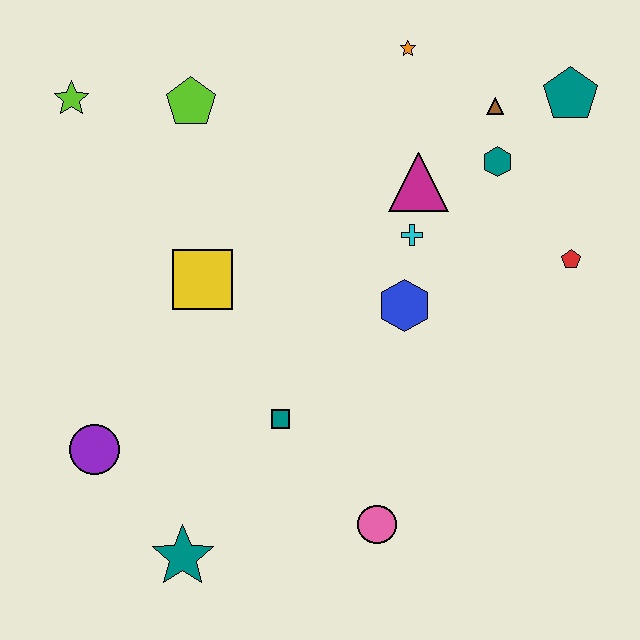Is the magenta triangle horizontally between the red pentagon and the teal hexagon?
No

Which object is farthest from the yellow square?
The teal pentagon is farthest from the yellow square.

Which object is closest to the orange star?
The brown triangle is closest to the orange star.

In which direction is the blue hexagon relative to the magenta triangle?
The blue hexagon is below the magenta triangle.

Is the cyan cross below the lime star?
Yes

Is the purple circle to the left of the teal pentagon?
Yes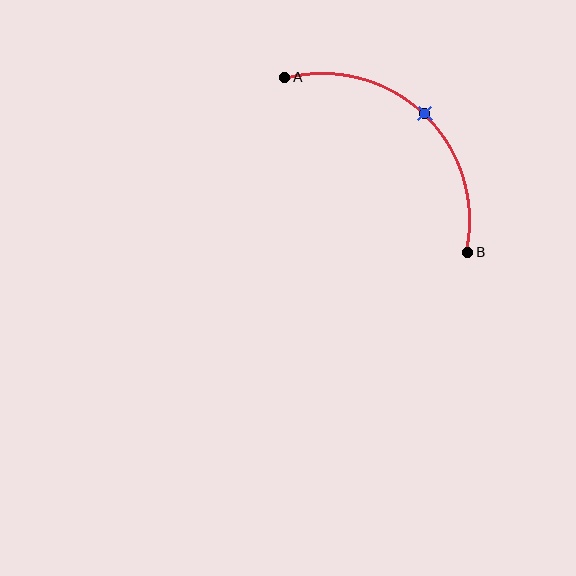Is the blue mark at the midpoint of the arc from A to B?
Yes. The blue mark lies on the arc at equal arc-length from both A and B — it is the arc midpoint.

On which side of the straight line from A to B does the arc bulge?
The arc bulges above and to the right of the straight line connecting A and B.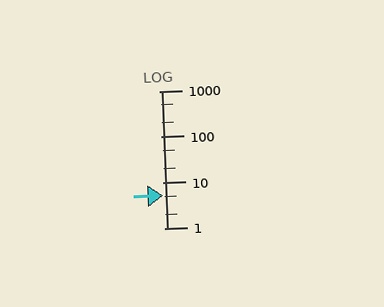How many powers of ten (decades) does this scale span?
The scale spans 3 decades, from 1 to 1000.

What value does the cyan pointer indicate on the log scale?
The pointer indicates approximately 5.1.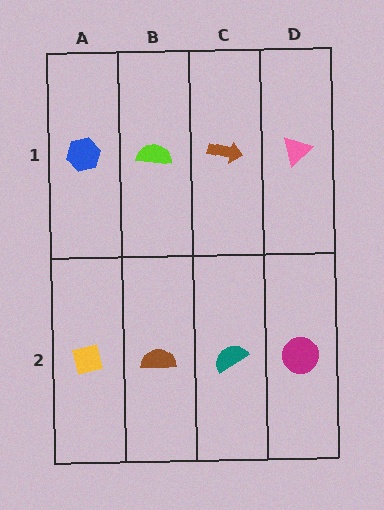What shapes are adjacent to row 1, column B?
A brown semicircle (row 2, column B), a blue hexagon (row 1, column A), a brown arrow (row 1, column C).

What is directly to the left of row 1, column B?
A blue hexagon.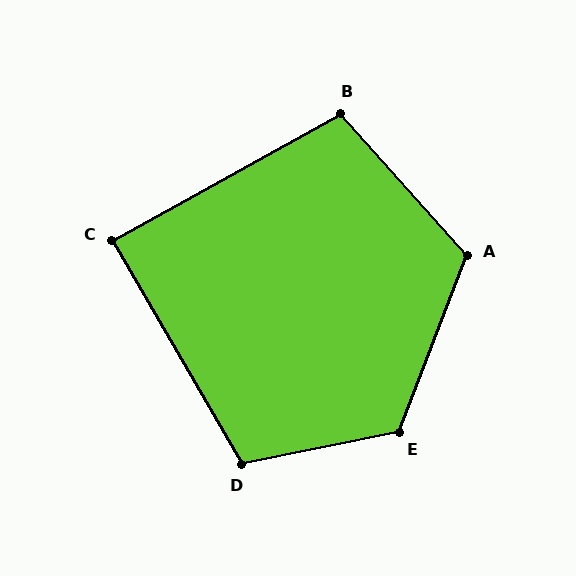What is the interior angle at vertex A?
Approximately 117 degrees (obtuse).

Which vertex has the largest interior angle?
E, at approximately 122 degrees.